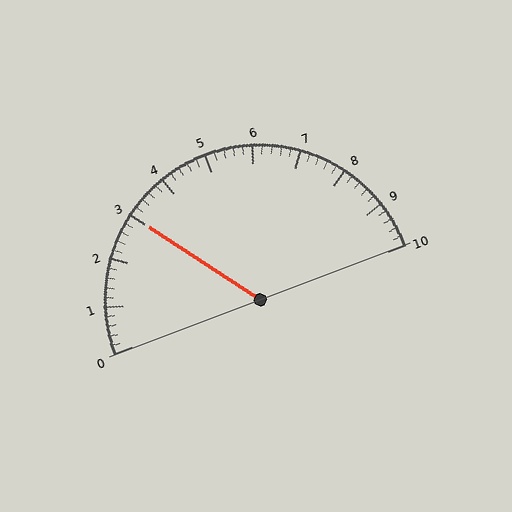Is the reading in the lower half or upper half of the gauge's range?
The reading is in the lower half of the range (0 to 10).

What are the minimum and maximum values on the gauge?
The gauge ranges from 0 to 10.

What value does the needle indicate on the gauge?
The needle indicates approximately 3.0.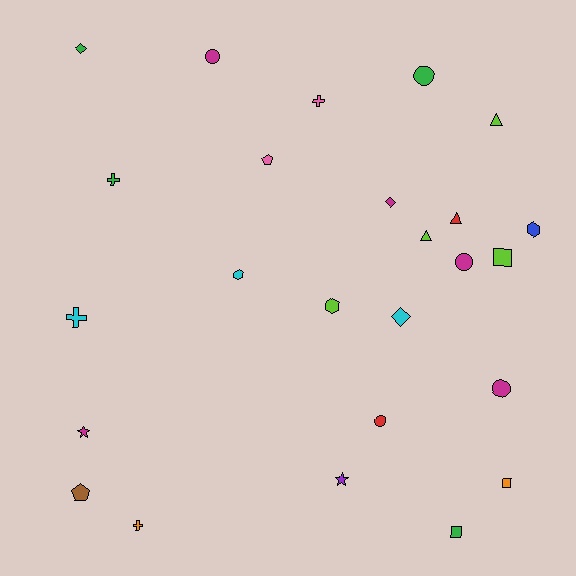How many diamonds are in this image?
There are 3 diamonds.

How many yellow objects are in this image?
There are no yellow objects.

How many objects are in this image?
There are 25 objects.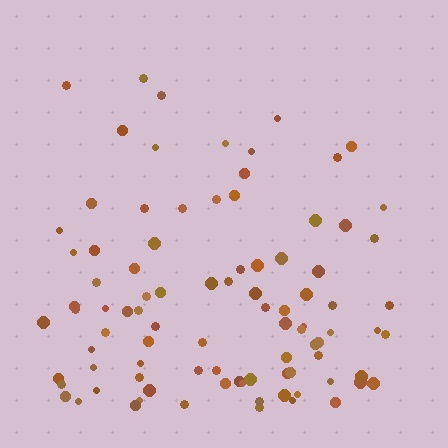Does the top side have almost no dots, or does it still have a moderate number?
Still a moderate number, just noticeably fewer than the bottom.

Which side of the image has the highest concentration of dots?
The bottom.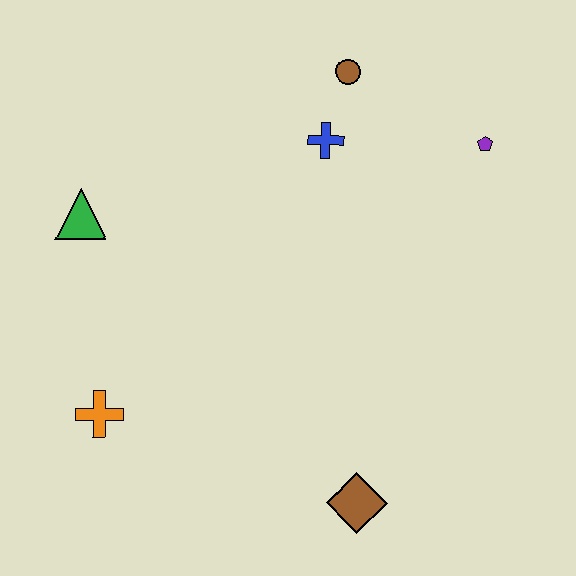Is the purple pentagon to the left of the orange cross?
No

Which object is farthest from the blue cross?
The brown diamond is farthest from the blue cross.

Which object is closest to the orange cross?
The green triangle is closest to the orange cross.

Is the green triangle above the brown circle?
No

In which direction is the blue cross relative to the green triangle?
The blue cross is to the right of the green triangle.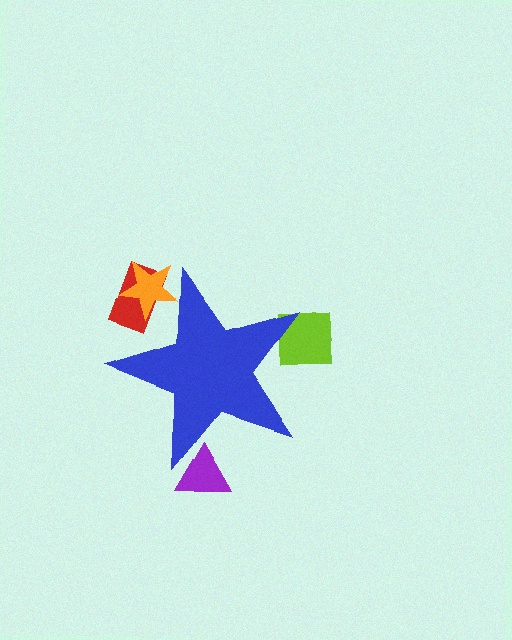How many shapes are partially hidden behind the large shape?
4 shapes are partially hidden.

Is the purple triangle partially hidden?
Yes, the purple triangle is partially hidden behind the blue star.